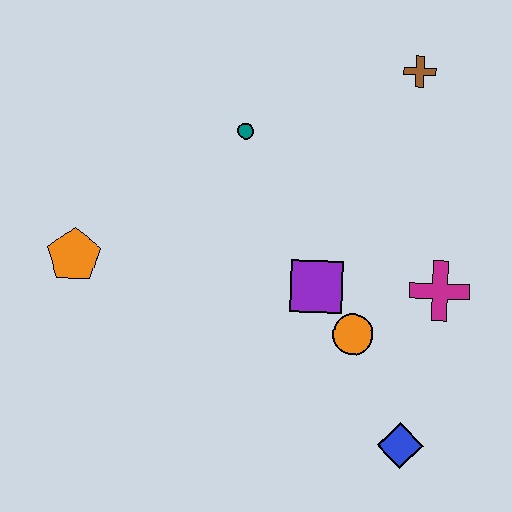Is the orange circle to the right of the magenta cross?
No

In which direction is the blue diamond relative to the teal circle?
The blue diamond is below the teal circle.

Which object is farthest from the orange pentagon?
The brown cross is farthest from the orange pentagon.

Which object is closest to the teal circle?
The purple square is closest to the teal circle.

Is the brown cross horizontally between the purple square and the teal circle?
No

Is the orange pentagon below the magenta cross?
No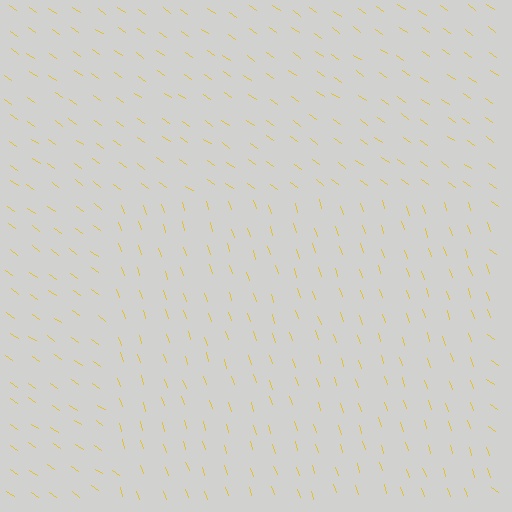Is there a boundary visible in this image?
Yes, there is a texture boundary formed by a change in line orientation.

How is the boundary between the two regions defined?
The boundary is defined purely by a change in line orientation (approximately 37 degrees difference). All lines are the same color and thickness.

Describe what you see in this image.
The image is filled with small yellow line segments. A rectangle region in the image has lines oriented differently from the surrounding lines, creating a visible texture boundary.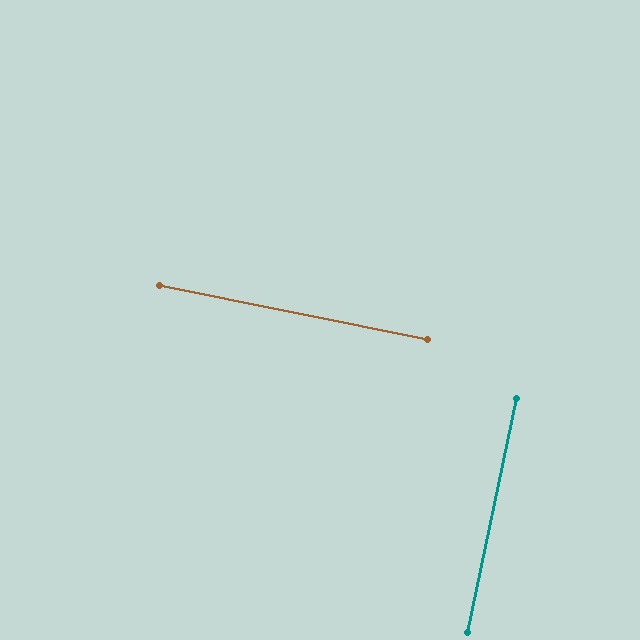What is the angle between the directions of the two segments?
Approximately 90 degrees.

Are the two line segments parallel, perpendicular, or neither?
Perpendicular — they meet at approximately 90°.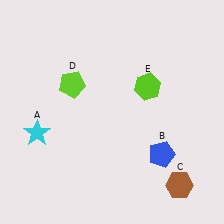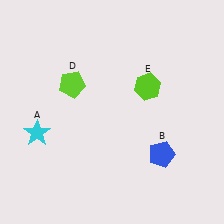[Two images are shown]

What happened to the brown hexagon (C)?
The brown hexagon (C) was removed in Image 2. It was in the bottom-right area of Image 1.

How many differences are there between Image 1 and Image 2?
There is 1 difference between the two images.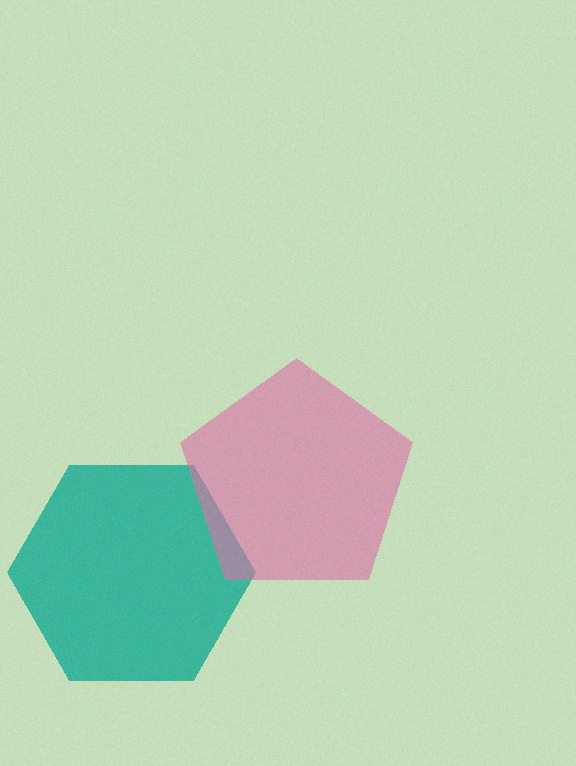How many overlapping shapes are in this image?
There are 2 overlapping shapes in the image.